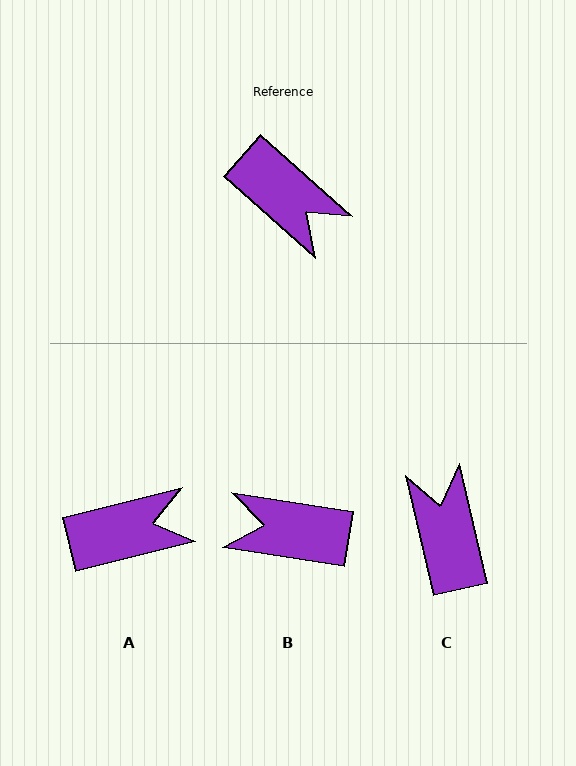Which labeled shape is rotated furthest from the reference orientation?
B, about 148 degrees away.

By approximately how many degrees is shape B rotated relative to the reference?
Approximately 148 degrees clockwise.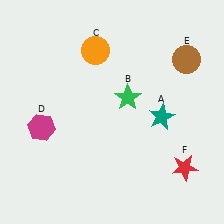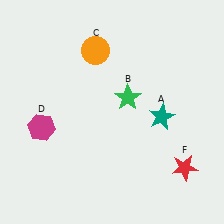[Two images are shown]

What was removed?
The brown circle (E) was removed in Image 2.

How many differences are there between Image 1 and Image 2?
There is 1 difference between the two images.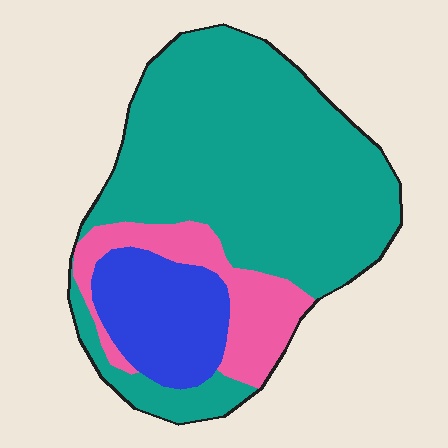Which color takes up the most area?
Teal, at roughly 65%.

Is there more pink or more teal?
Teal.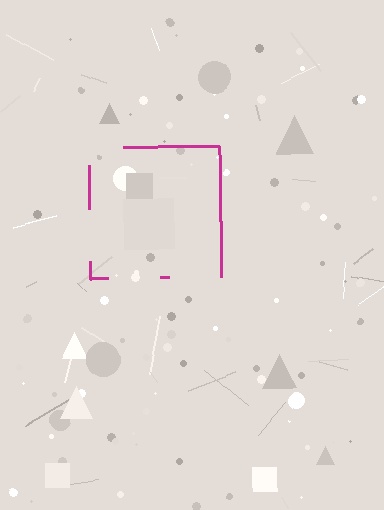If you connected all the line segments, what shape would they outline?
They would outline a square.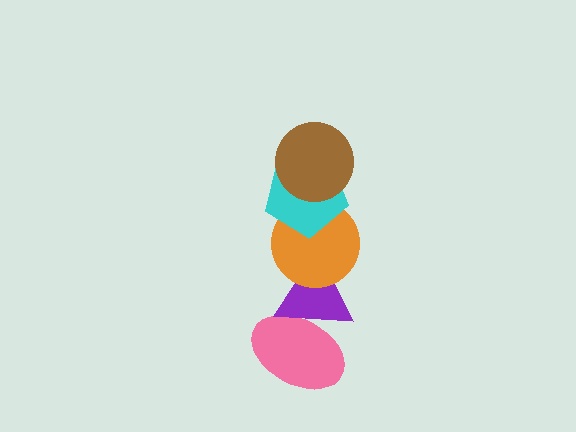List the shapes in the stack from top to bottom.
From top to bottom: the brown circle, the cyan pentagon, the orange circle, the purple triangle, the pink ellipse.